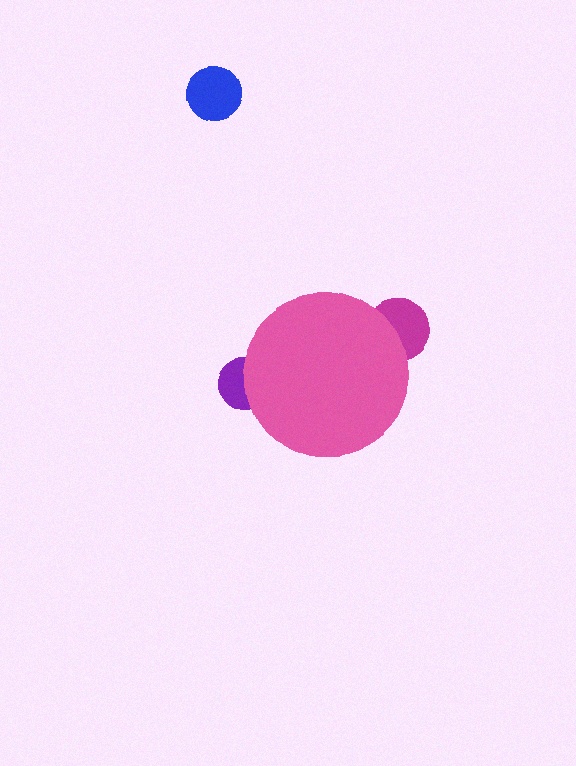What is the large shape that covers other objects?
A pink circle.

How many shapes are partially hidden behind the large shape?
2 shapes are partially hidden.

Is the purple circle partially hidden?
Yes, the purple circle is partially hidden behind the pink circle.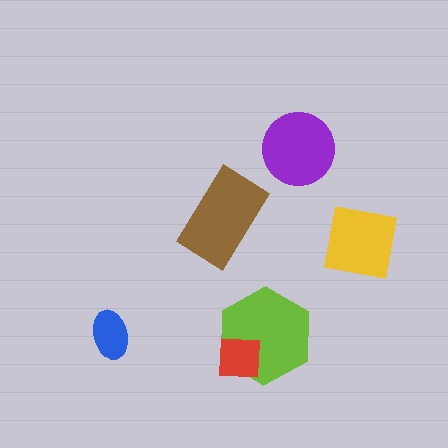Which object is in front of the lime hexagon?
The red square is in front of the lime hexagon.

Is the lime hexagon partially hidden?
Yes, it is partially covered by another shape.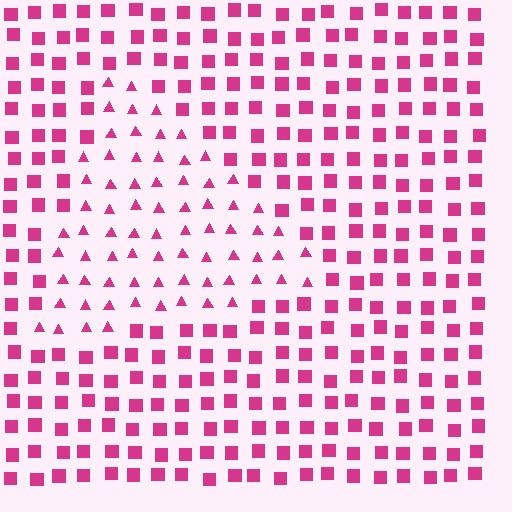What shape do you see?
I see a triangle.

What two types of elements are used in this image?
The image uses triangles inside the triangle region and squares outside it.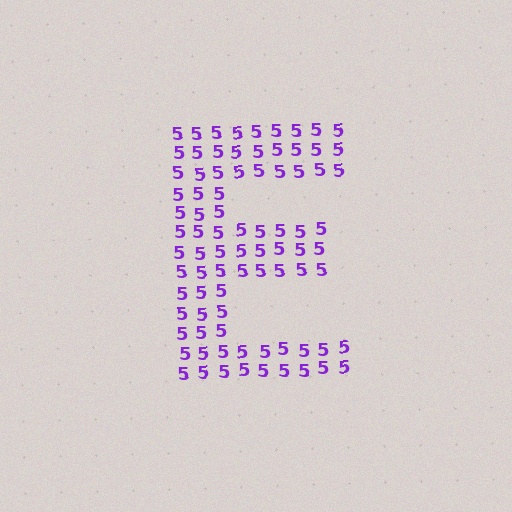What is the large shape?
The large shape is the letter E.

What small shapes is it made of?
It is made of small digit 5's.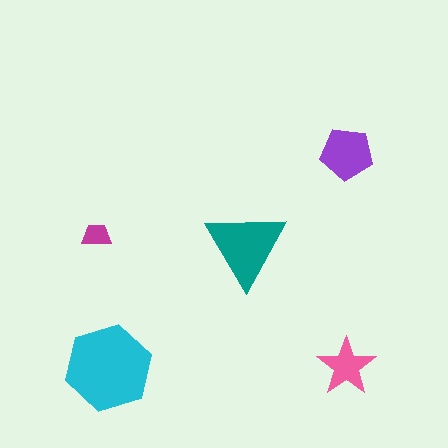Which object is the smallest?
The magenta trapezoid.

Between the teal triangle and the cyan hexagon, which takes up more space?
The cyan hexagon.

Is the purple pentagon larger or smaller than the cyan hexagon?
Smaller.